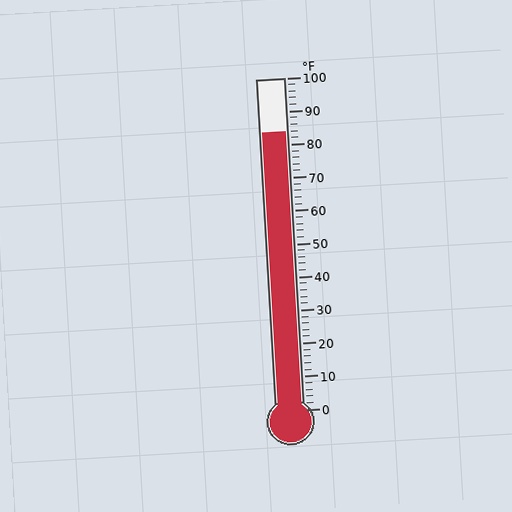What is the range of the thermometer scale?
The thermometer scale ranges from 0°F to 100°F.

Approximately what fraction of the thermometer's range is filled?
The thermometer is filled to approximately 85% of its range.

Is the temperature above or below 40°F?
The temperature is above 40°F.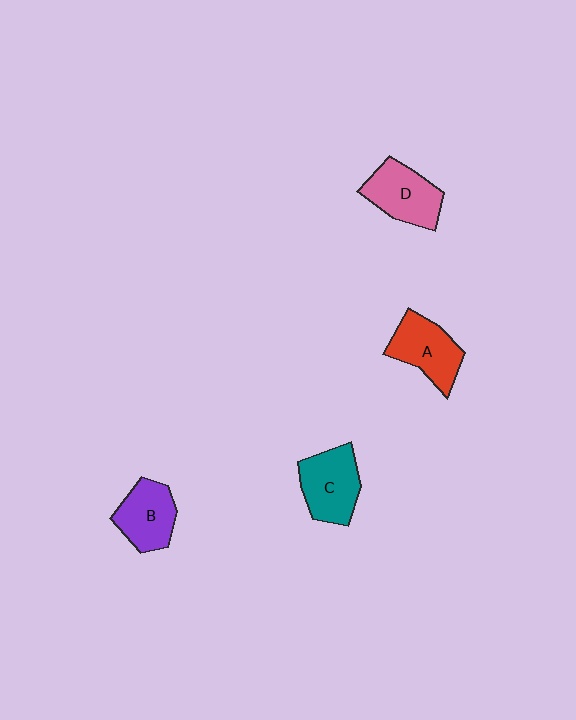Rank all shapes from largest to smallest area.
From largest to smallest: C (teal), D (pink), A (red), B (purple).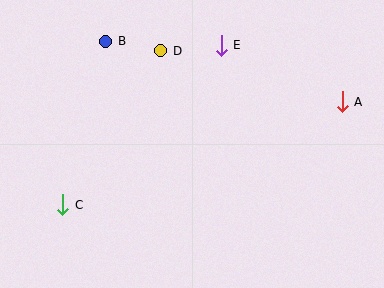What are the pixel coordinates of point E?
Point E is at (221, 45).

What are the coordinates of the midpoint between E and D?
The midpoint between E and D is at (191, 48).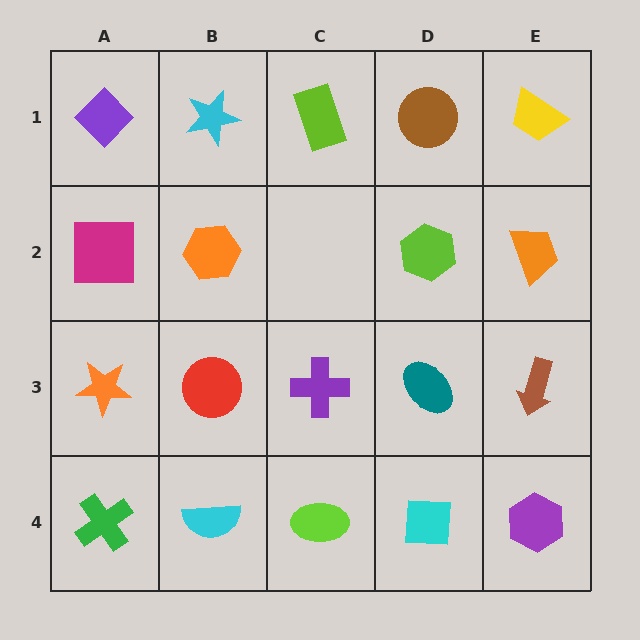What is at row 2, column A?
A magenta square.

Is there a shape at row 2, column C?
No, that cell is empty.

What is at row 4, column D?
A cyan square.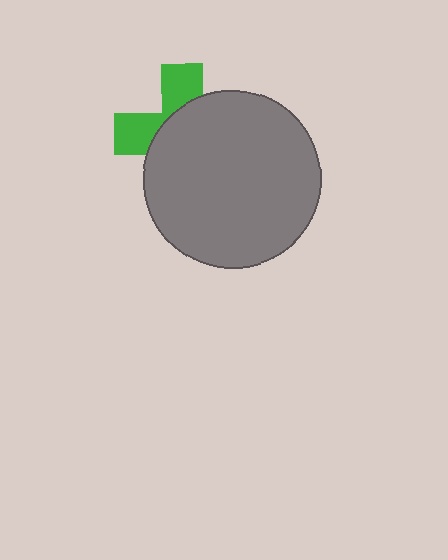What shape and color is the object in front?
The object in front is a gray circle.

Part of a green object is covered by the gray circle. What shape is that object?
It is a cross.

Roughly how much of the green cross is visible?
A small part of it is visible (roughly 36%).